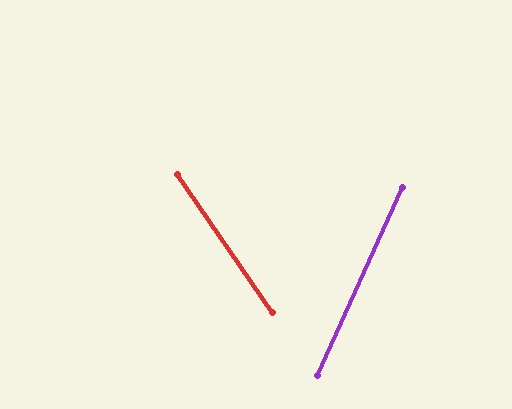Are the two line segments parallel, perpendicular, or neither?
Neither parallel nor perpendicular — they differ by about 59°.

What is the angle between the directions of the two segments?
Approximately 59 degrees.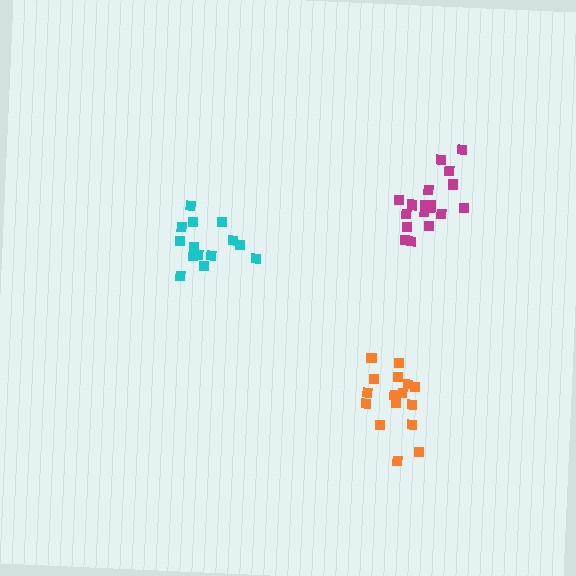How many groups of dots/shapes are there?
There are 3 groups.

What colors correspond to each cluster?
The clusters are colored: cyan, orange, magenta.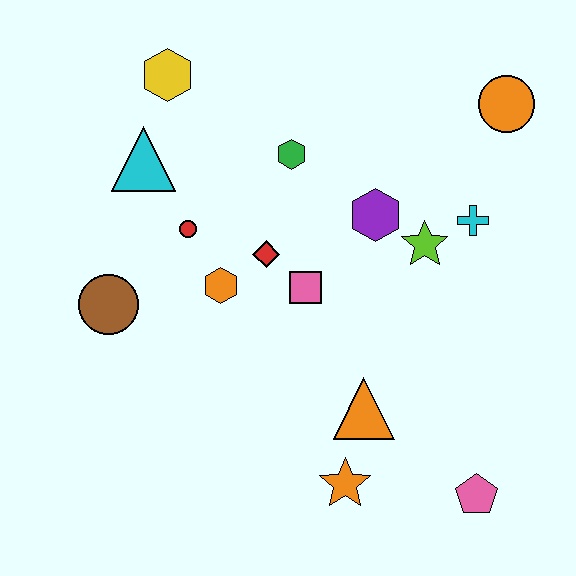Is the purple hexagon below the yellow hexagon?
Yes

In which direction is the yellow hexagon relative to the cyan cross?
The yellow hexagon is to the left of the cyan cross.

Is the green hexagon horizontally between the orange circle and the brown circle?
Yes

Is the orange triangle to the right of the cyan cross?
No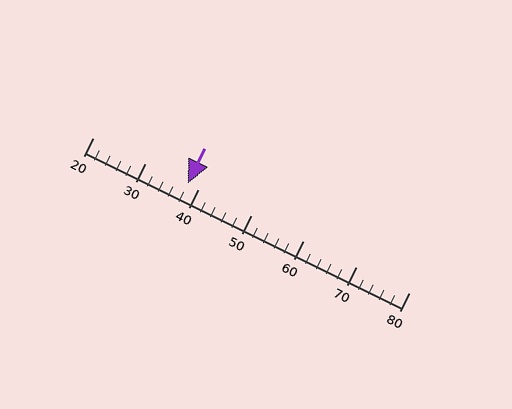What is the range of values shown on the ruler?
The ruler shows values from 20 to 80.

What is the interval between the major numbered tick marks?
The major tick marks are spaced 10 units apart.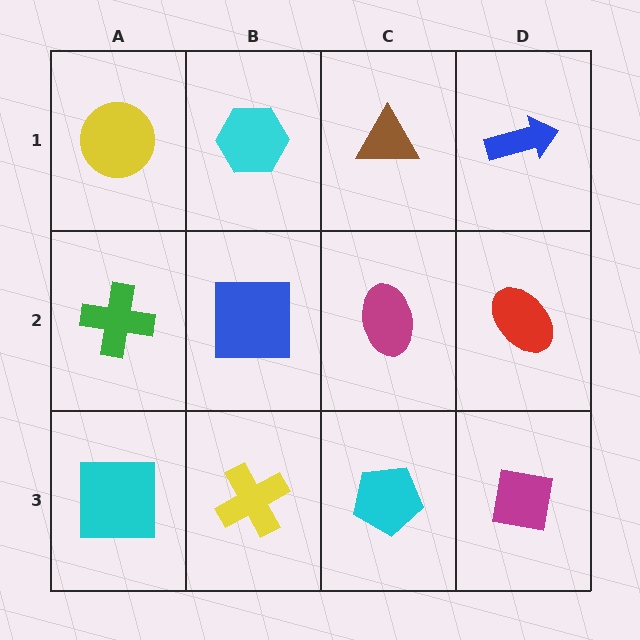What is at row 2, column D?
A red ellipse.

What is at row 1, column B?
A cyan hexagon.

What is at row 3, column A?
A cyan square.